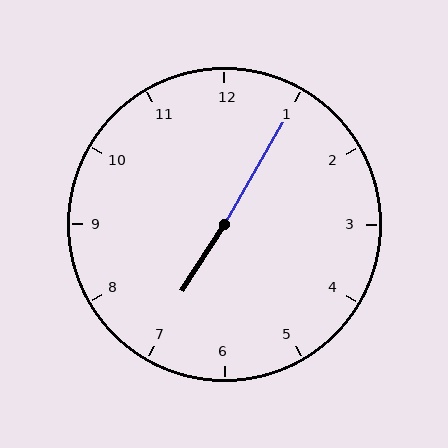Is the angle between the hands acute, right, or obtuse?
It is obtuse.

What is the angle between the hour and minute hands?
Approximately 178 degrees.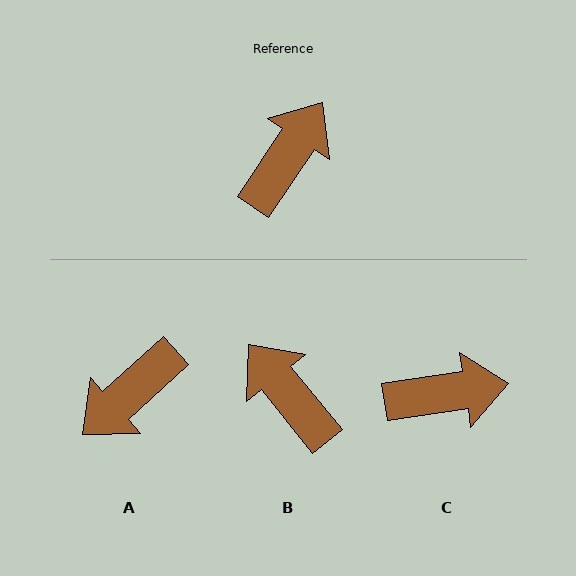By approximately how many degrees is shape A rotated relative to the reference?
Approximately 166 degrees counter-clockwise.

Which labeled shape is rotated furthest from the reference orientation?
A, about 166 degrees away.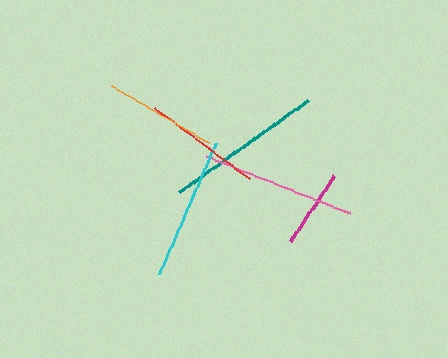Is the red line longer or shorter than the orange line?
The red line is longer than the orange line.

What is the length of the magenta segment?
The magenta segment is approximately 79 pixels long.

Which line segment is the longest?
The teal line is the longest at approximately 158 pixels.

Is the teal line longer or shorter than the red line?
The teal line is longer than the red line.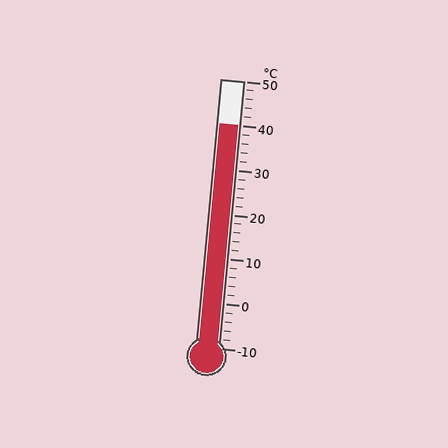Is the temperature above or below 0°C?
The temperature is above 0°C.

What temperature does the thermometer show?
The thermometer shows approximately 40°C.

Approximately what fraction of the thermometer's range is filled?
The thermometer is filled to approximately 85% of its range.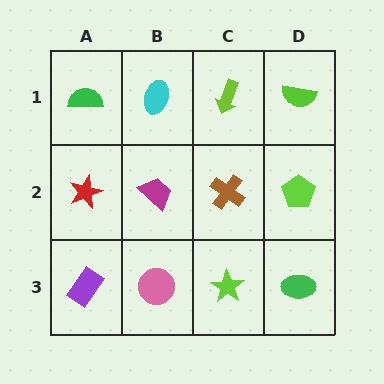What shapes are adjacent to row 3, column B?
A magenta trapezoid (row 2, column B), a purple rectangle (row 3, column A), a lime star (row 3, column C).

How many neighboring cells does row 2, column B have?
4.